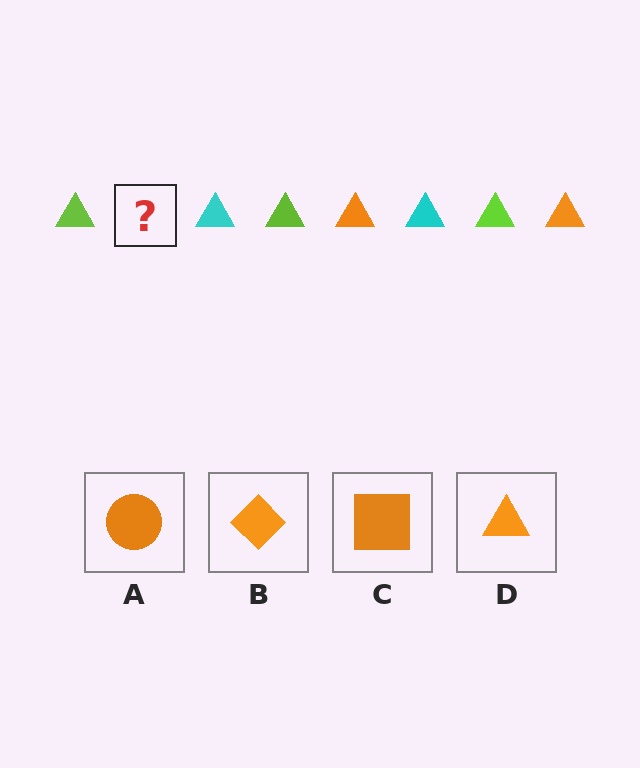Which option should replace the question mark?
Option D.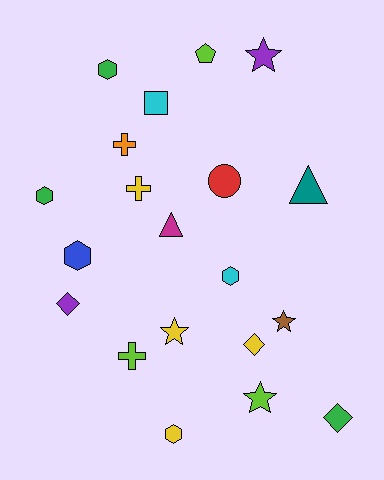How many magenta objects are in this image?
There is 1 magenta object.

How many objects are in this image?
There are 20 objects.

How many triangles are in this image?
There are 2 triangles.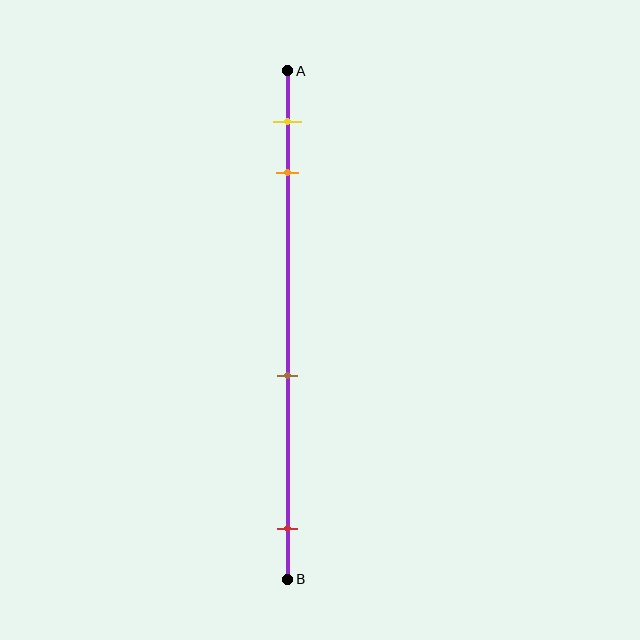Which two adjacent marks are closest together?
The yellow and orange marks are the closest adjacent pair.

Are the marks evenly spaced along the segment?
No, the marks are not evenly spaced.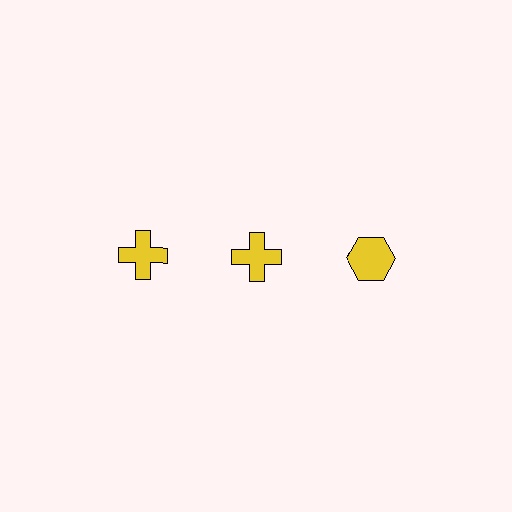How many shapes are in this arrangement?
There are 3 shapes arranged in a grid pattern.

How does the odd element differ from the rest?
It has a different shape: hexagon instead of cross.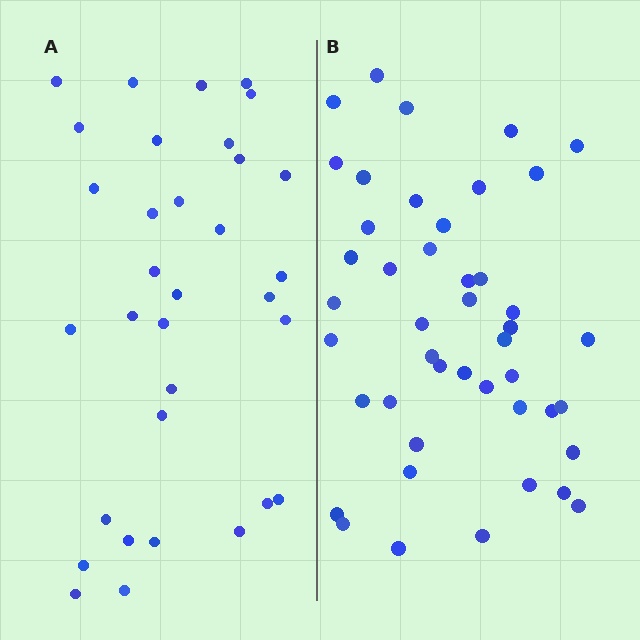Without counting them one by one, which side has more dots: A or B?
Region B (the right region) has more dots.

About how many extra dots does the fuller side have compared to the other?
Region B has roughly 12 or so more dots than region A.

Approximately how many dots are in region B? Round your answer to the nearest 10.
About 40 dots. (The exact count is 45, which rounds to 40.)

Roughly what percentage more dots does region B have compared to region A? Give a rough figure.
About 35% more.